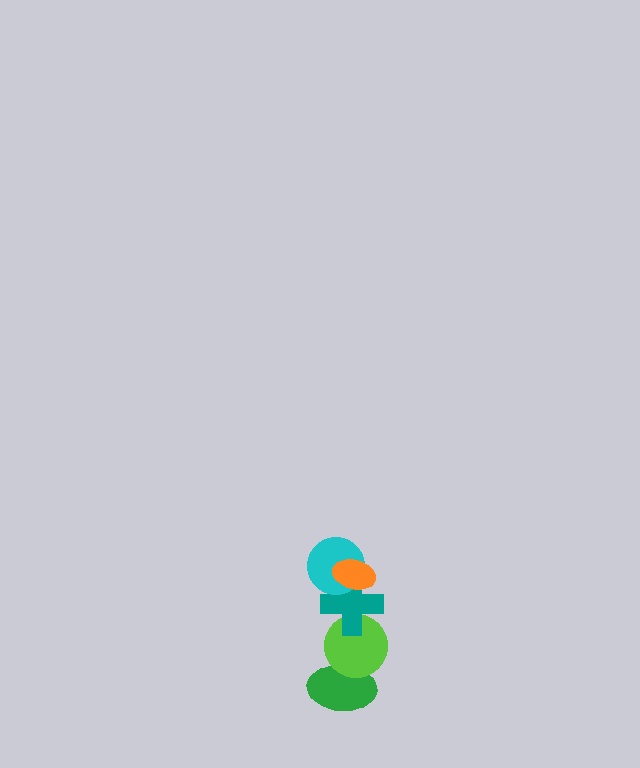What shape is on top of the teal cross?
The cyan circle is on top of the teal cross.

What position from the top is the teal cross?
The teal cross is 3rd from the top.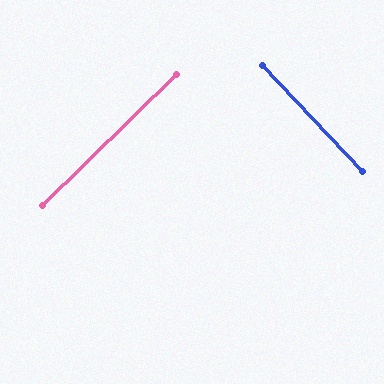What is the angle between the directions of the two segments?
Approximately 89 degrees.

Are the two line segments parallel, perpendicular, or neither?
Perpendicular — they meet at approximately 89°.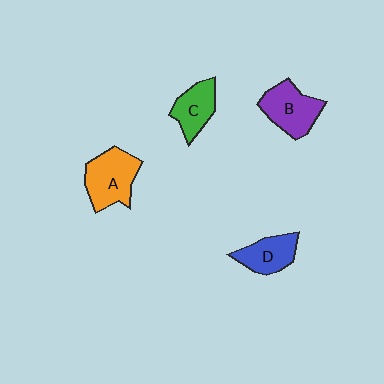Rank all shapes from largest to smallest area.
From largest to smallest: A (orange), B (purple), D (blue), C (green).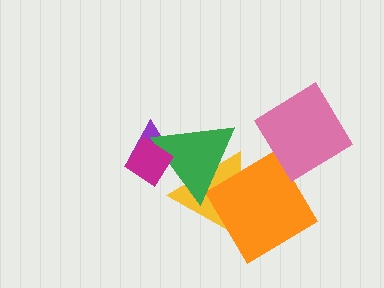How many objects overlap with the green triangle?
3 objects overlap with the green triangle.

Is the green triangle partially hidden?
Yes, it is partially covered by another shape.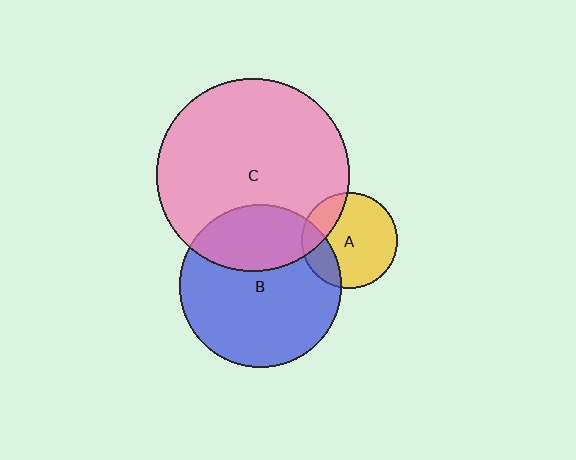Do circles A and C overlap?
Yes.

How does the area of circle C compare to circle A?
Approximately 4.0 times.